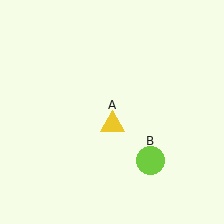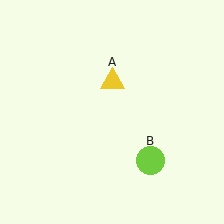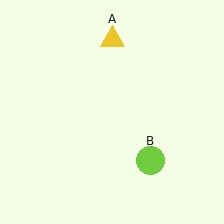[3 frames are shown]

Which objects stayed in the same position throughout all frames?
Lime circle (object B) remained stationary.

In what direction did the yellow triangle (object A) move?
The yellow triangle (object A) moved up.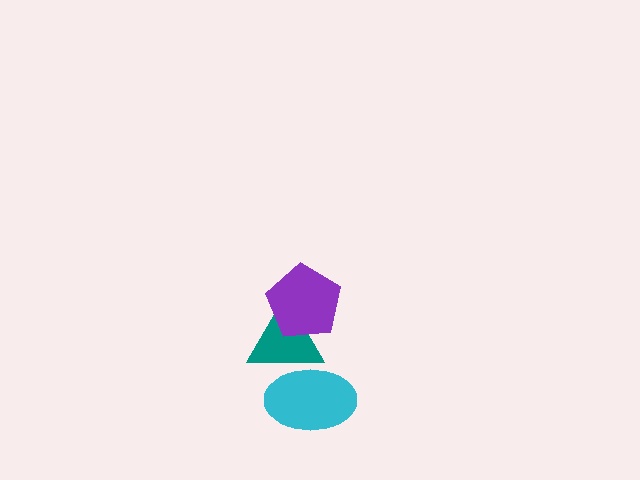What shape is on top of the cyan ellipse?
The teal triangle is on top of the cyan ellipse.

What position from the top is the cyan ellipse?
The cyan ellipse is 3rd from the top.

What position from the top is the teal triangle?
The teal triangle is 2nd from the top.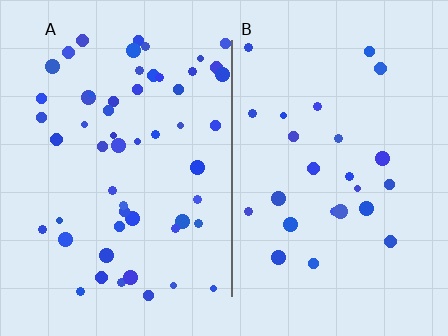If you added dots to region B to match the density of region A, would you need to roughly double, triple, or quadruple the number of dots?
Approximately double.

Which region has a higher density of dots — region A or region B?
A (the left).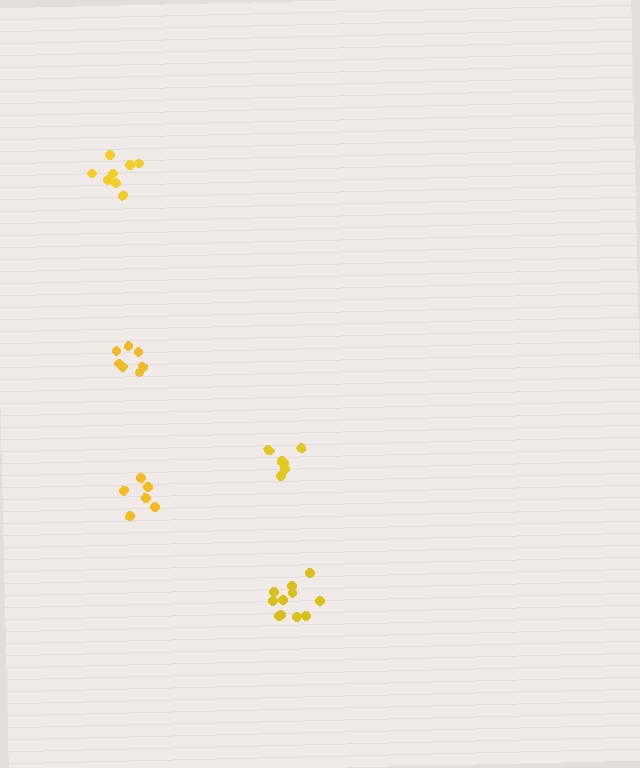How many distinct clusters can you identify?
There are 5 distinct clusters.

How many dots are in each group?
Group 1: 8 dots, Group 2: 11 dots, Group 3: 6 dots, Group 4: 7 dots, Group 5: 8 dots (40 total).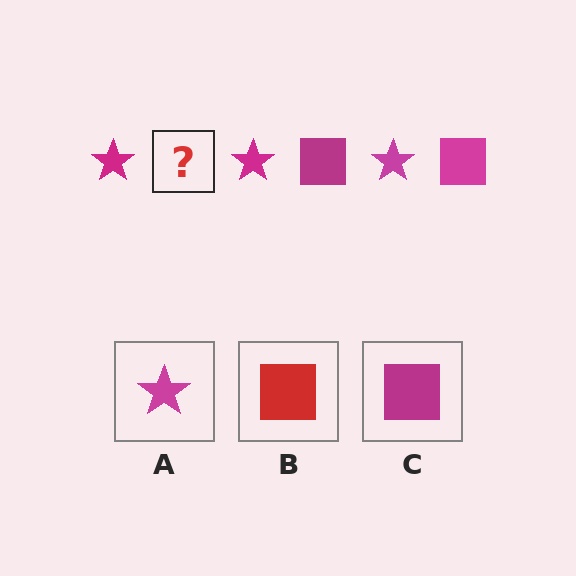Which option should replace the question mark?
Option C.